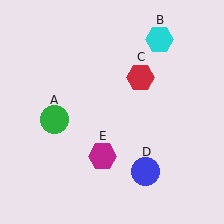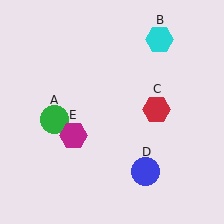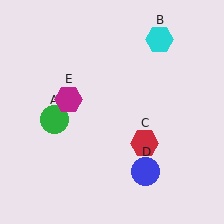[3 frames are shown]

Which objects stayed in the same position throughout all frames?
Green circle (object A) and cyan hexagon (object B) and blue circle (object D) remained stationary.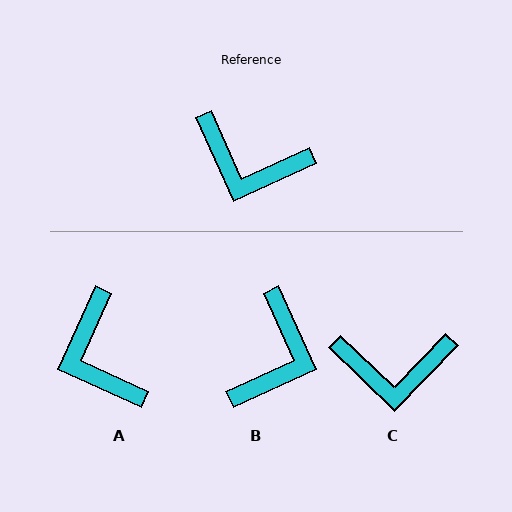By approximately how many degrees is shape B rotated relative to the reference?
Approximately 90 degrees counter-clockwise.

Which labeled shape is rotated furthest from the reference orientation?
B, about 90 degrees away.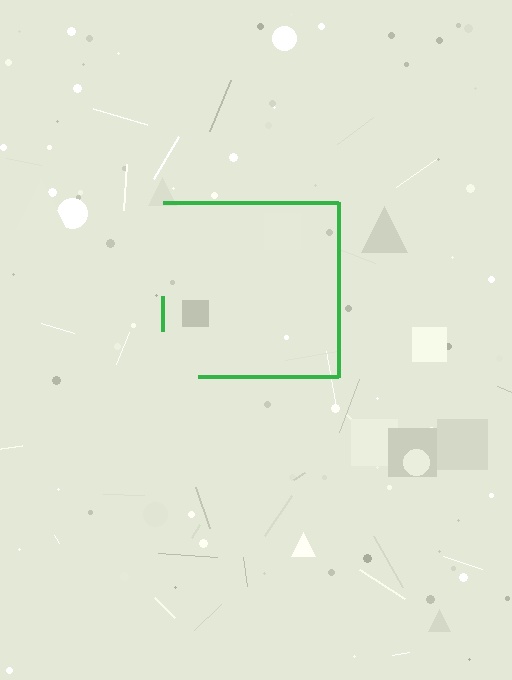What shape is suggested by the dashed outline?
The dashed outline suggests a square.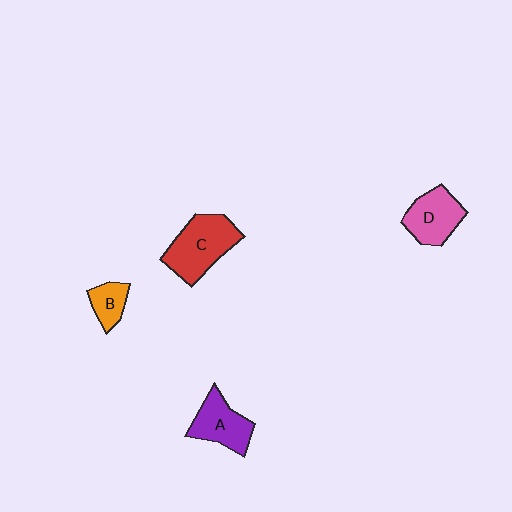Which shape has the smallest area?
Shape B (orange).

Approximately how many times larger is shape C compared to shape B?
Approximately 2.4 times.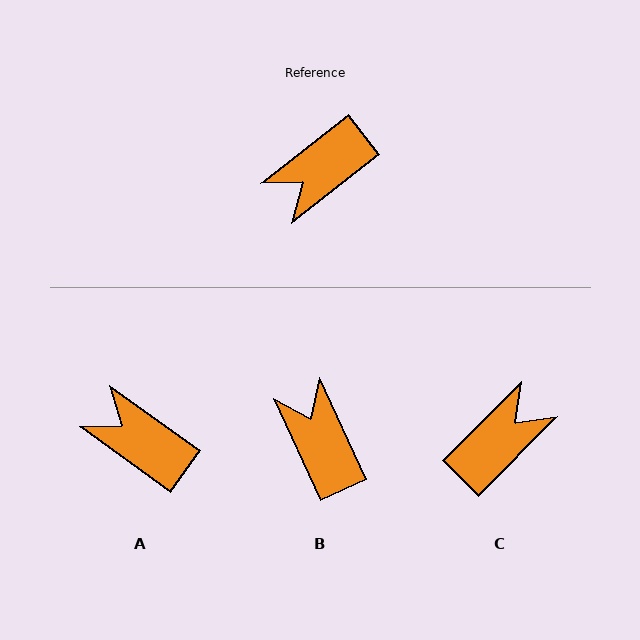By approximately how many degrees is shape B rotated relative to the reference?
Approximately 103 degrees clockwise.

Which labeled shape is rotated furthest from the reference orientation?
C, about 173 degrees away.